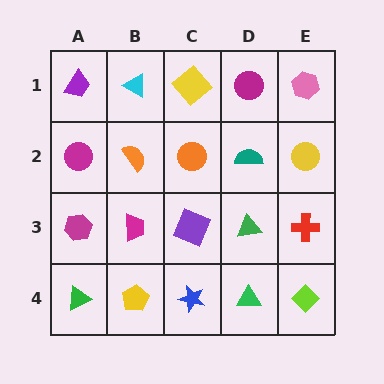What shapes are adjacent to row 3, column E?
A yellow circle (row 2, column E), a lime diamond (row 4, column E), a green triangle (row 3, column D).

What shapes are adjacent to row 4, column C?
A purple square (row 3, column C), a yellow pentagon (row 4, column B), a green triangle (row 4, column D).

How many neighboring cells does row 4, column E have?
2.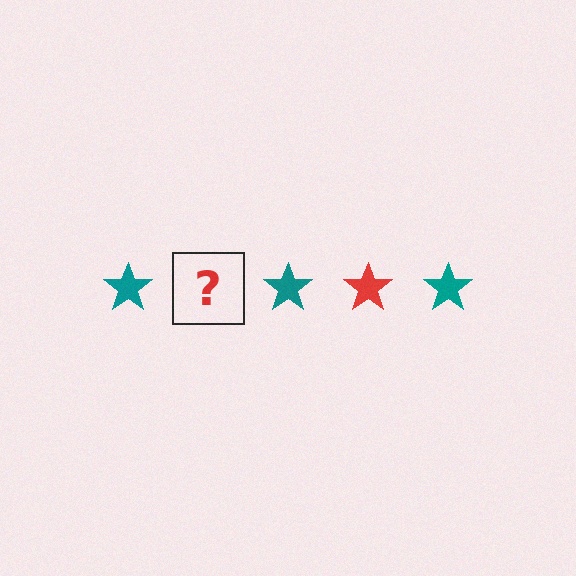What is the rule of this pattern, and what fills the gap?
The rule is that the pattern cycles through teal, red stars. The gap should be filled with a red star.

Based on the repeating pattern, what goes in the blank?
The blank should be a red star.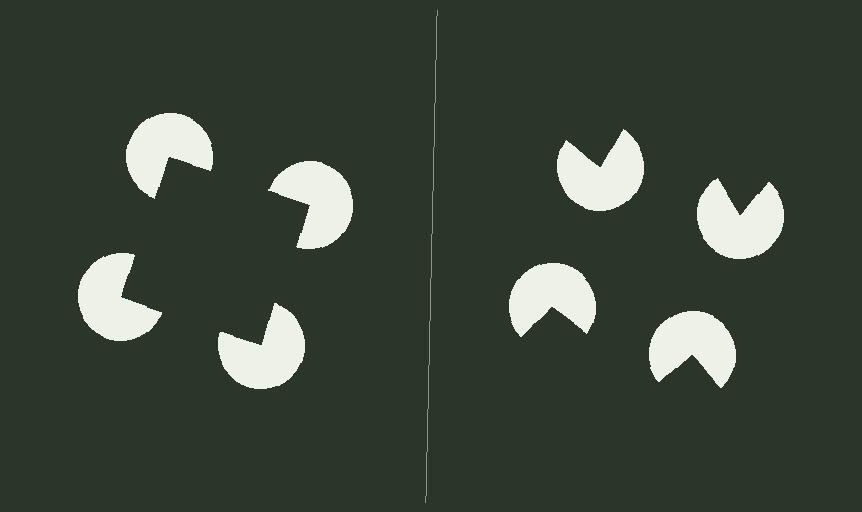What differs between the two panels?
The pac-man discs are positioned identically on both sides; only the wedge orientations differ. On the left they align to a square; on the right they are misaligned.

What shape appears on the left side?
An illusory square.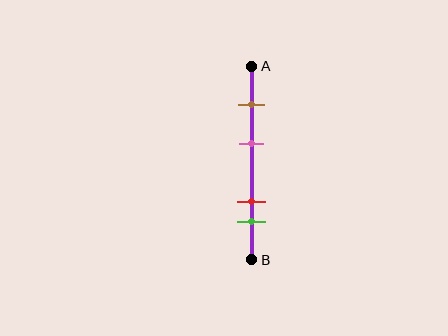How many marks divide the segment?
There are 4 marks dividing the segment.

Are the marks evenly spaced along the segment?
No, the marks are not evenly spaced.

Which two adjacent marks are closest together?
The red and green marks are the closest adjacent pair.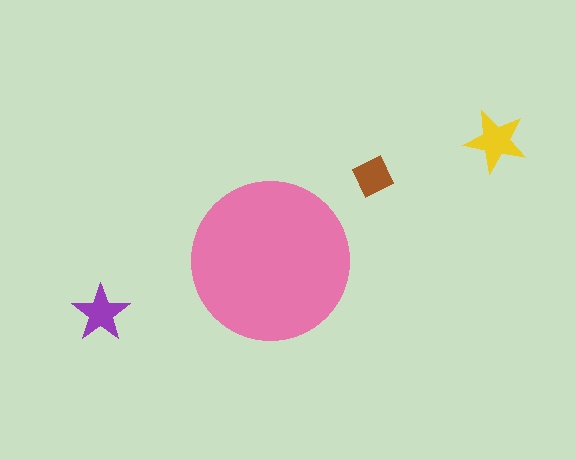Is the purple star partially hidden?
No, the purple star is fully visible.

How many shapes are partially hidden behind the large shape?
0 shapes are partially hidden.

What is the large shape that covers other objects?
A pink circle.